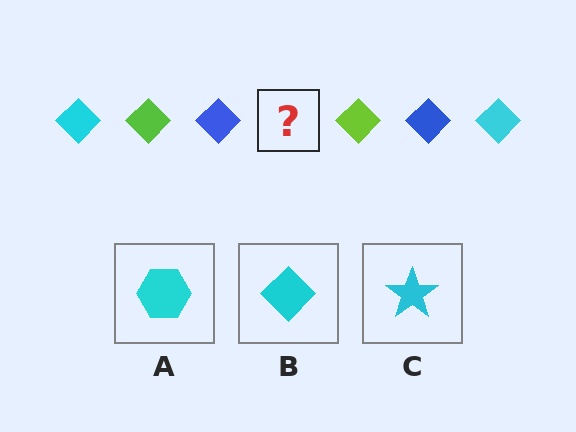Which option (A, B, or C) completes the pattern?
B.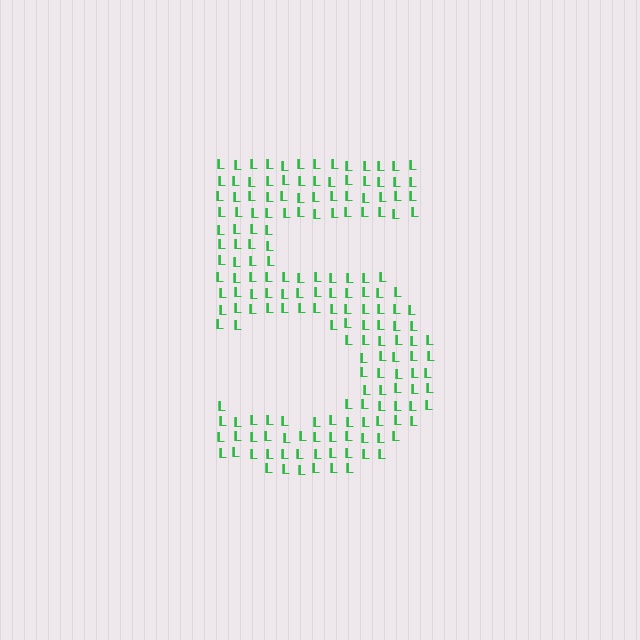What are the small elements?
The small elements are letter L's.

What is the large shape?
The large shape is the digit 5.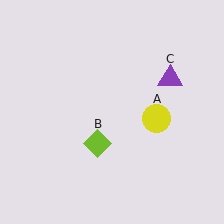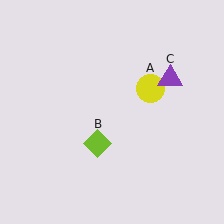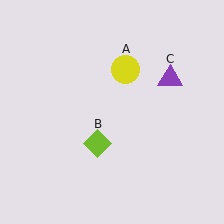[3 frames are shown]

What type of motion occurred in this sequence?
The yellow circle (object A) rotated counterclockwise around the center of the scene.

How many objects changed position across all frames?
1 object changed position: yellow circle (object A).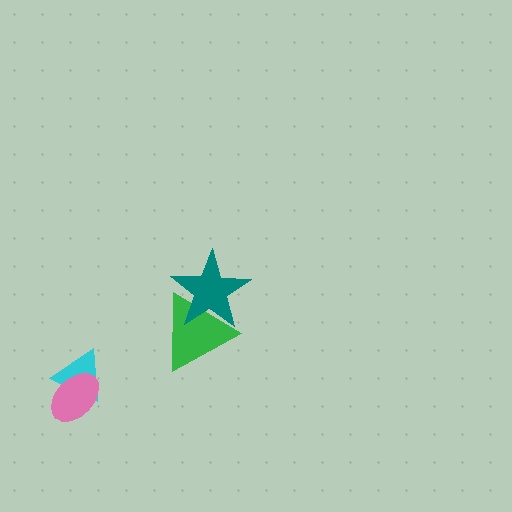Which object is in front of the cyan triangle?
The pink ellipse is in front of the cyan triangle.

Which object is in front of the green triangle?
The teal star is in front of the green triangle.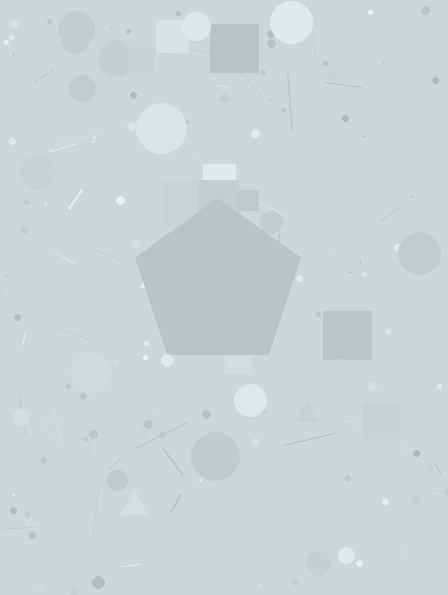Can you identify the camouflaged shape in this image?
The camouflaged shape is a pentagon.